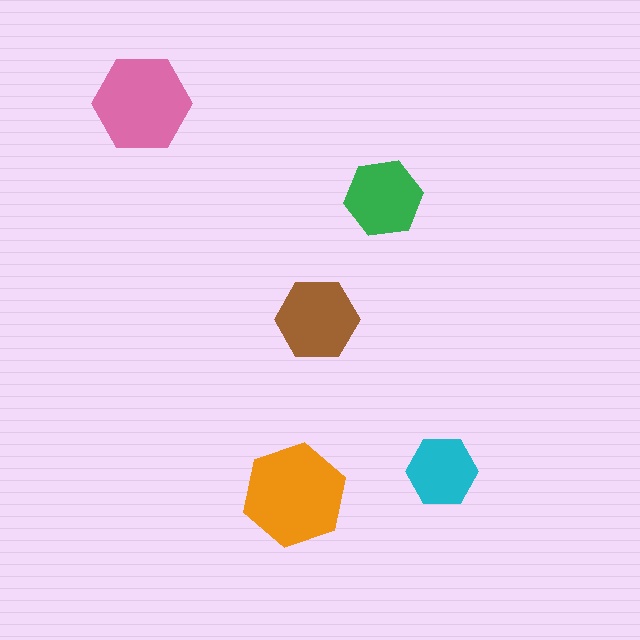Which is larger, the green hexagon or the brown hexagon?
The brown one.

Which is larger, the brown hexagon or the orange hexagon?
The orange one.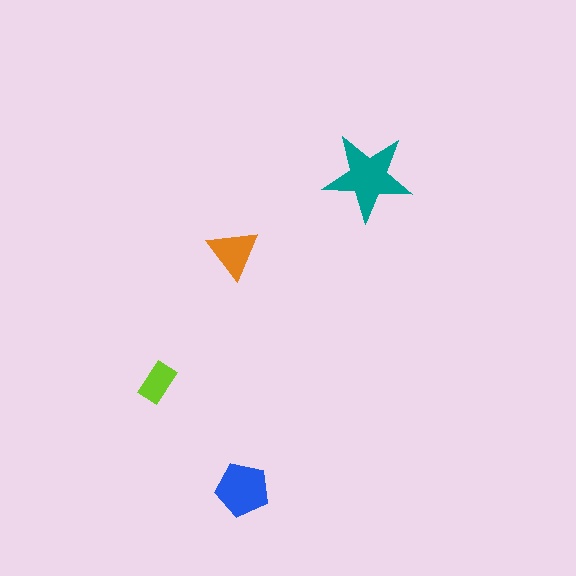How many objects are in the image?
There are 4 objects in the image.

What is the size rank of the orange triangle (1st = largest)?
3rd.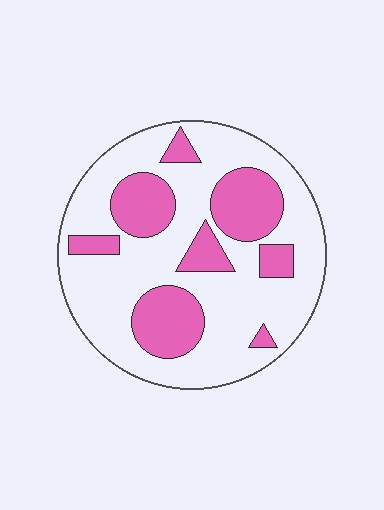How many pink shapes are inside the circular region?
8.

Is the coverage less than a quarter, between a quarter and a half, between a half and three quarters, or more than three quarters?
Between a quarter and a half.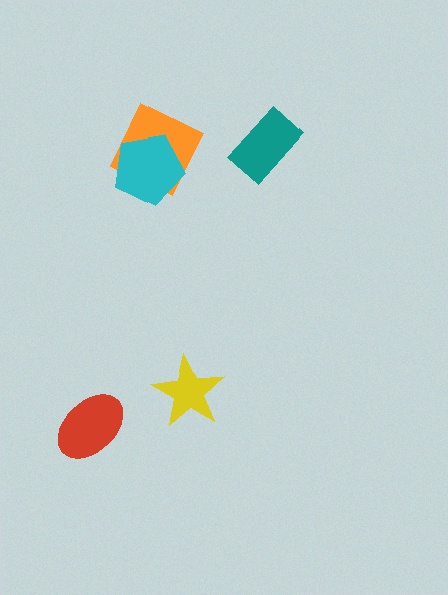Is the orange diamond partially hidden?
Yes, it is partially covered by another shape.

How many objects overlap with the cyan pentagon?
1 object overlaps with the cyan pentagon.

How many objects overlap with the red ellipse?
0 objects overlap with the red ellipse.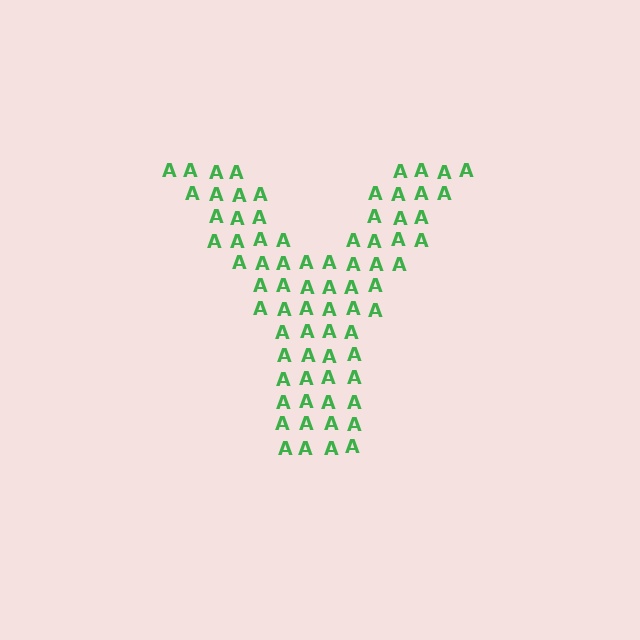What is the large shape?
The large shape is the letter Y.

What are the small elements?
The small elements are letter A's.